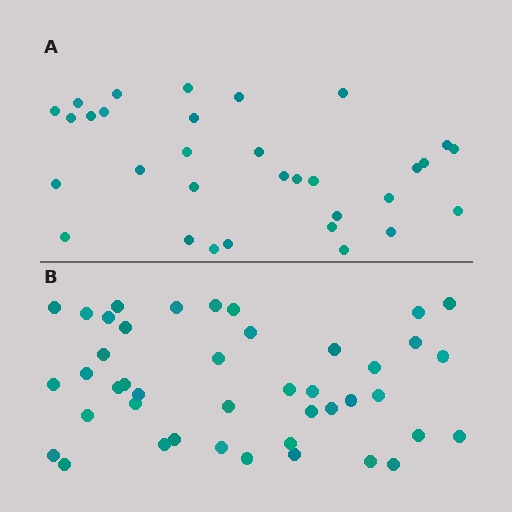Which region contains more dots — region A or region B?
Region B (the bottom region) has more dots.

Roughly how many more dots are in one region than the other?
Region B has roughly 12 or so more dots than region A.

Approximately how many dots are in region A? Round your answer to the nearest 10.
About 30 dots. (The exact count is 32, which rounds to 30.)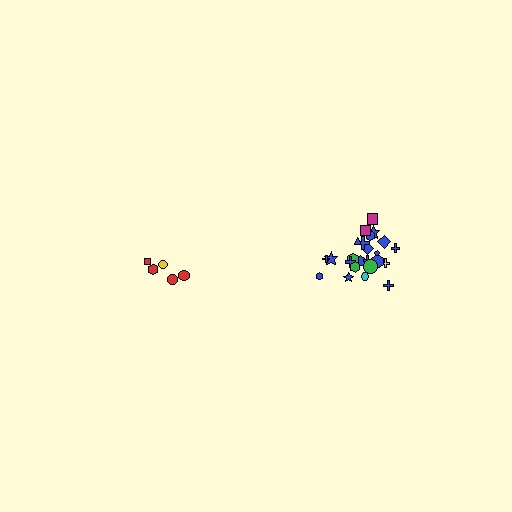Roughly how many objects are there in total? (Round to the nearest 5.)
Roughly 30 objects in total.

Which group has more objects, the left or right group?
The right group.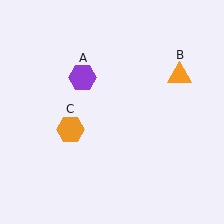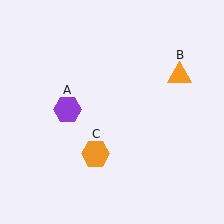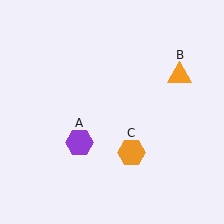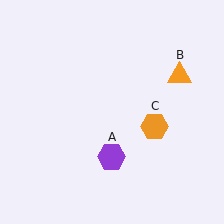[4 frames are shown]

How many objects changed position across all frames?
2 objects changed position: purple hexagon (object A), orange hexagon (object C).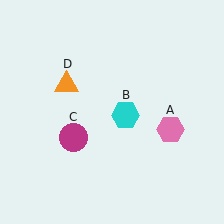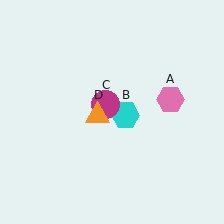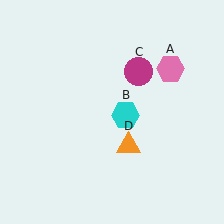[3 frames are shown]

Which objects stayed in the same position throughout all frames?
Cyan hexagon (object B) remained stationary.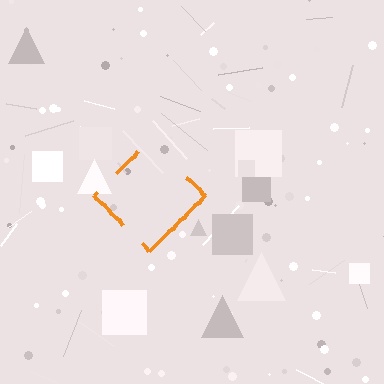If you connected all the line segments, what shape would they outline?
They would outline a diamond.